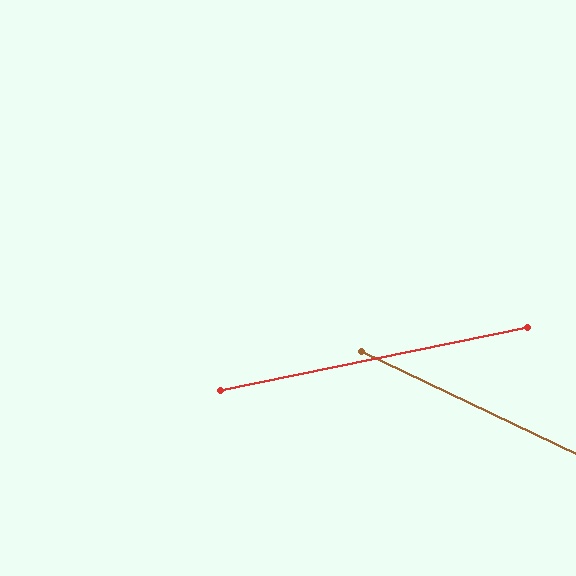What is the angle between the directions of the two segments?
Approximately 37 degrees.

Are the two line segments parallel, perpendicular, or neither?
Neither parallel nor perpendicular — they differ by about 37°.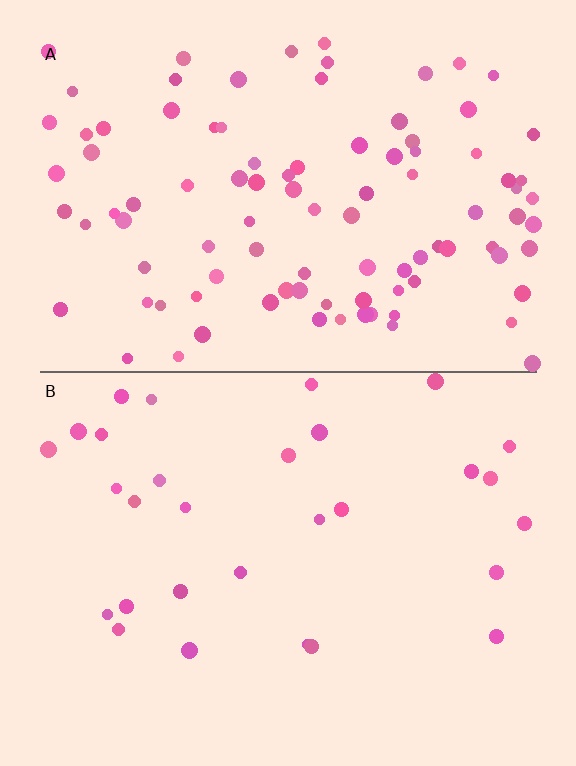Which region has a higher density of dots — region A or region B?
A (the top).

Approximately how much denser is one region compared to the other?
Approximately 3.2× — region A over region B.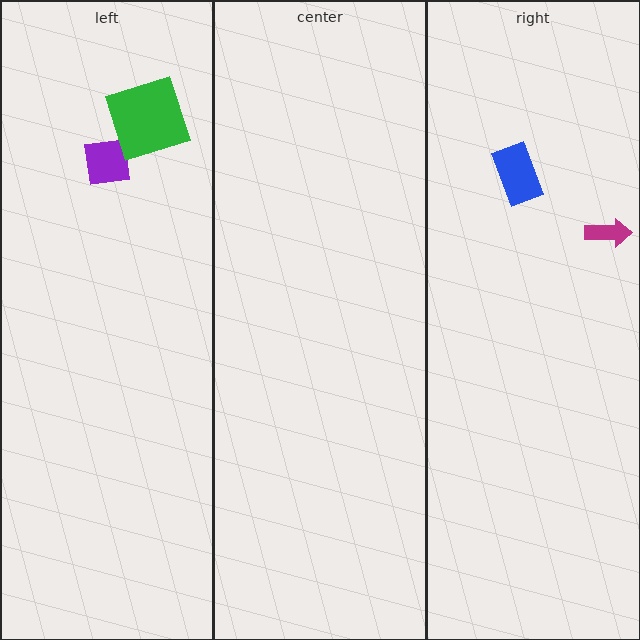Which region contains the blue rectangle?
The right region.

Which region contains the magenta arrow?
The right region.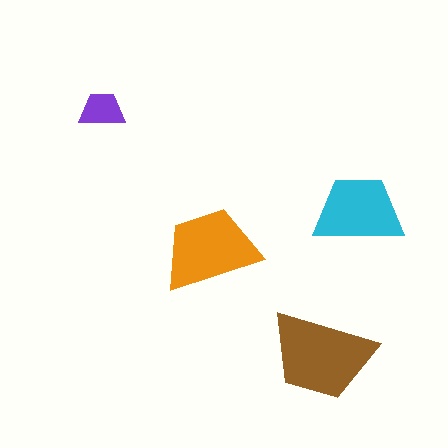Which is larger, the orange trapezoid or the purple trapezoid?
The orange one.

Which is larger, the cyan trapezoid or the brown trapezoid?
The brown one.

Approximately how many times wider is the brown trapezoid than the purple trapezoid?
About 2.5 times wider.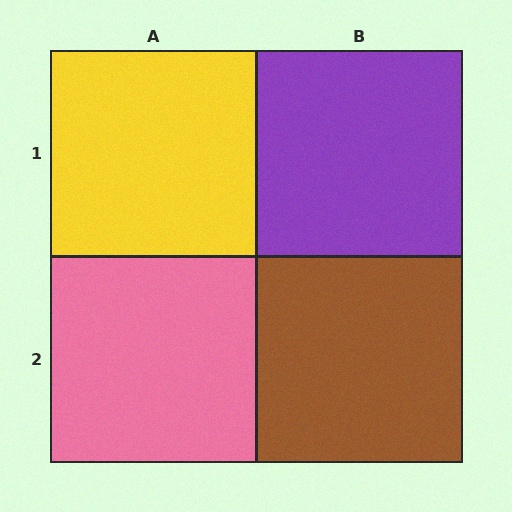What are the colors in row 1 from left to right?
Yellow, purple.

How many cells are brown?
1 cell is brown.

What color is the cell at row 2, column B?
Brown.